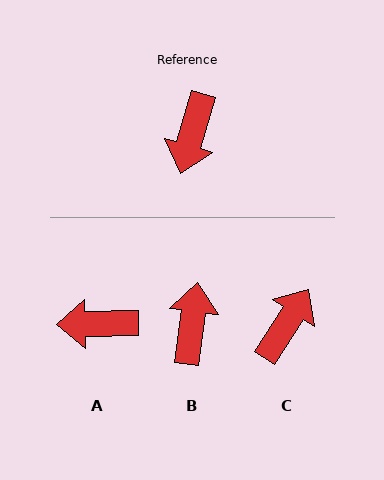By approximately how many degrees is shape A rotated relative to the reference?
Approximately 73 degrees clockwise.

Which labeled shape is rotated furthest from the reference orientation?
B, about 171 degrees away.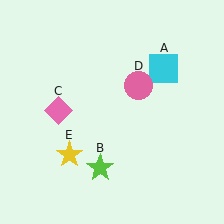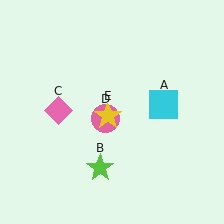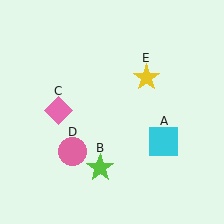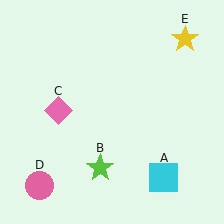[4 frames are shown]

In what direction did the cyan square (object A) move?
The cyan square (object A) moved down.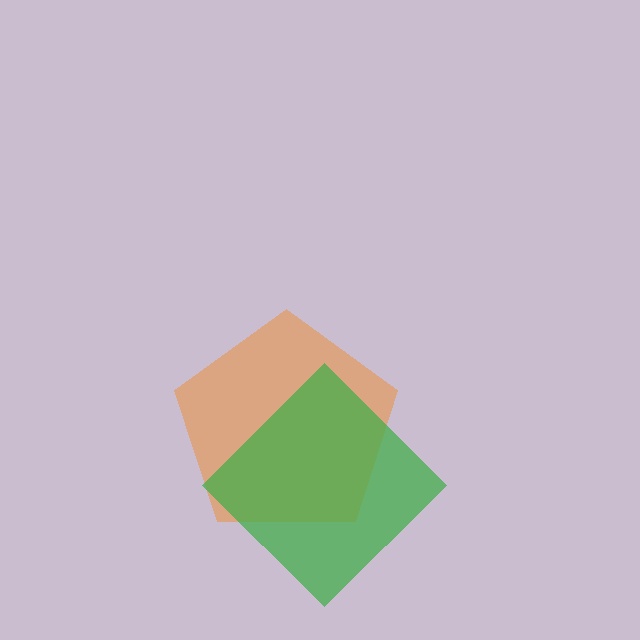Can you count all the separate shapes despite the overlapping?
Yes, there are 2 separate shapes.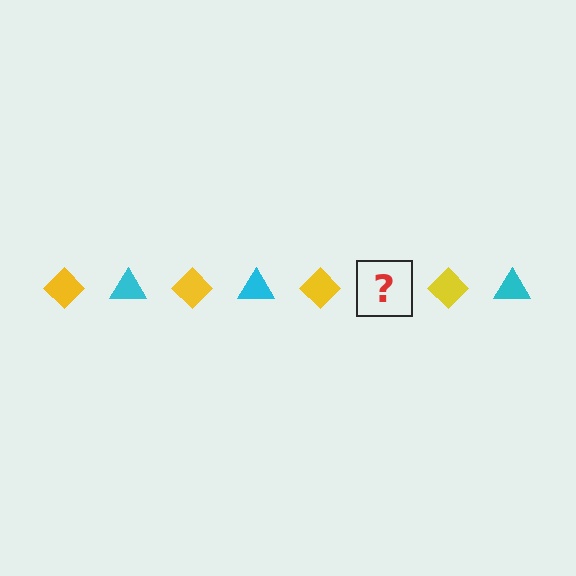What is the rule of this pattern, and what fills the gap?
The rule is that the pattern alternates between yellow diamond and cyan triangle. The gap should be filled with a cyan triangle.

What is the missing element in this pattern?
The missing element is a cyan triangle.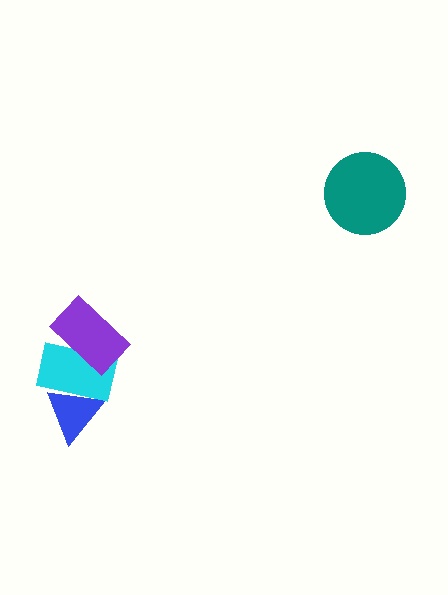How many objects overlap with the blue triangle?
1 object overlaps with the blue triangle.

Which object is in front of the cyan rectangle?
The purple rectangle is in front of the cyan rectangle.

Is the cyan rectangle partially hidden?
Yes, it is partially covered by another shape.